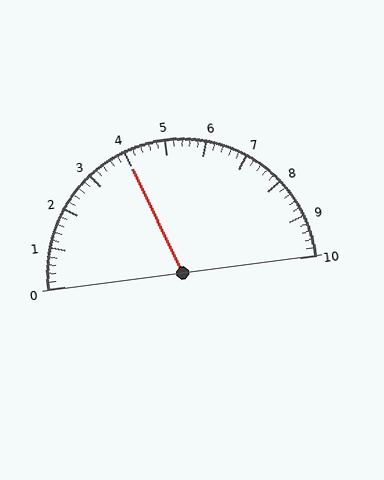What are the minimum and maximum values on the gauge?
The gauge ranges from 0 to 10.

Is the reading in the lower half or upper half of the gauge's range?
The reading is in the lower half of the range (0 to 10).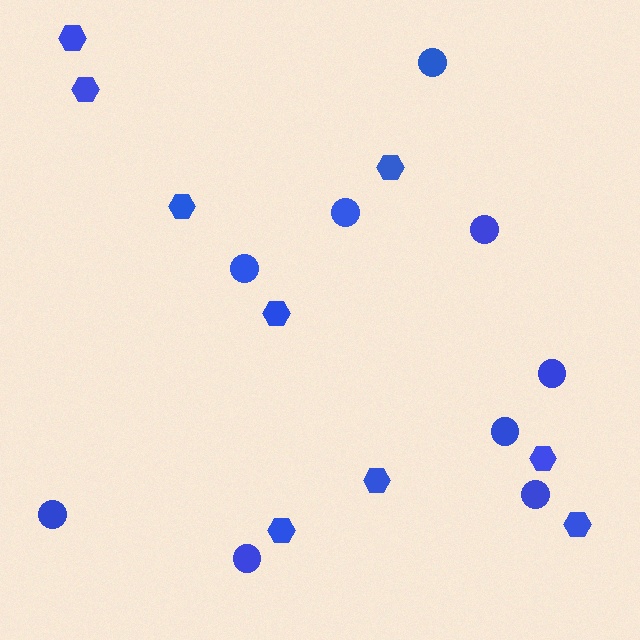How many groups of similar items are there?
There are 2 groups: one group of hexagons (9) and one group of circles (9).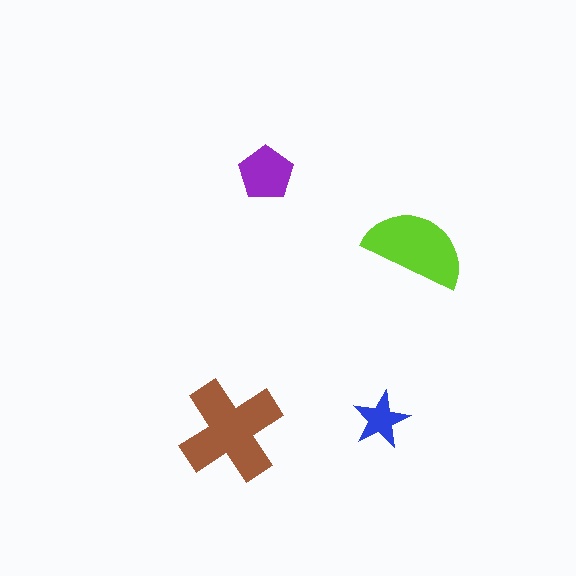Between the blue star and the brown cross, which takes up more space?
The brown cross.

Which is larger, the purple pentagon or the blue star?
The purple pentagon.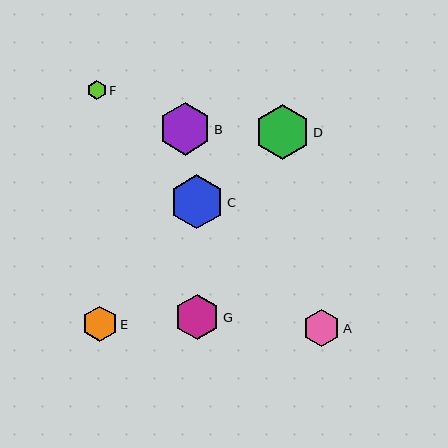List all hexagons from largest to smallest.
From largest to smallest: D, C, B, G, A, E, F.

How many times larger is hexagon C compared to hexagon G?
Hexagon C is approximately 1.2 times the size of hexagon G.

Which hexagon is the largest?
Hexagon D is the largest with a size of approximately 55 pixels.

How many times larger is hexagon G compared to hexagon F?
Hexagon G is approximately 2.3 times the size of hexagon F.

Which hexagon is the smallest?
Hexagon F is the smallest with a size of approximately 20 pixels.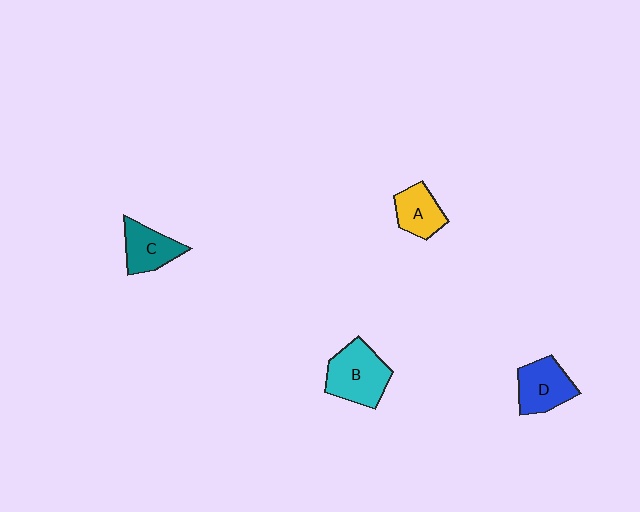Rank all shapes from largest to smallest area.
From largest to smallest: B (cyan), D (blue), C (teal), A (yellow).